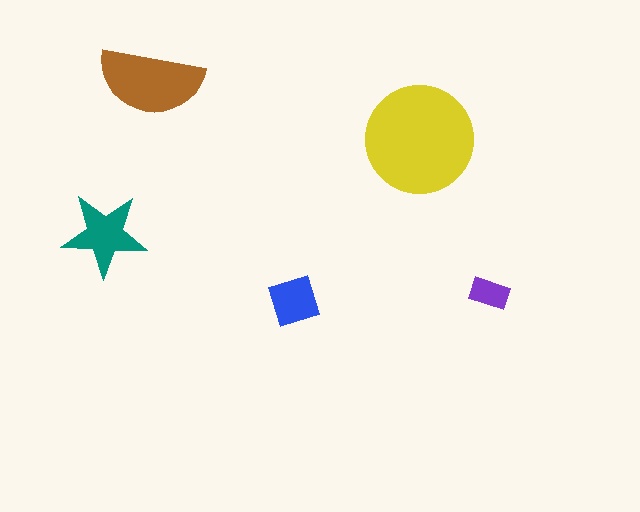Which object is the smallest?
The purple rectangle.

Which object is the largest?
The yellow circle.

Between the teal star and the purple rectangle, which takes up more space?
The teal star.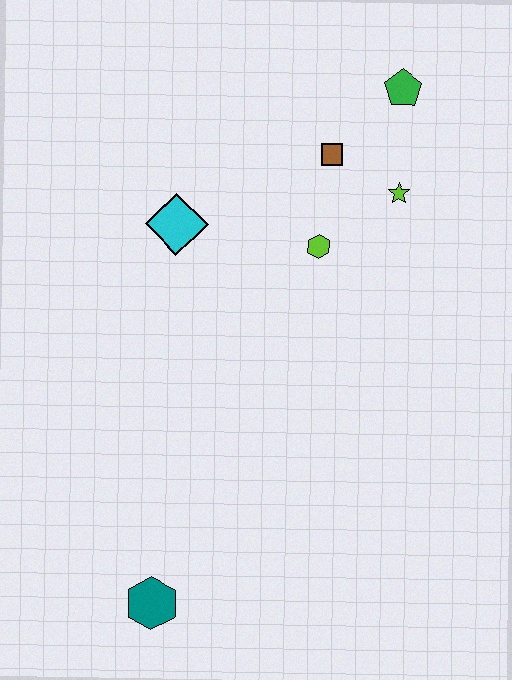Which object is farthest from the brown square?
The teal hexagon is farthest from the brown square.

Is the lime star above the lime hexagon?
Yes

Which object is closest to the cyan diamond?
The lime hexagon is closest to the cyan diamond.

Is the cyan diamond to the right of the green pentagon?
No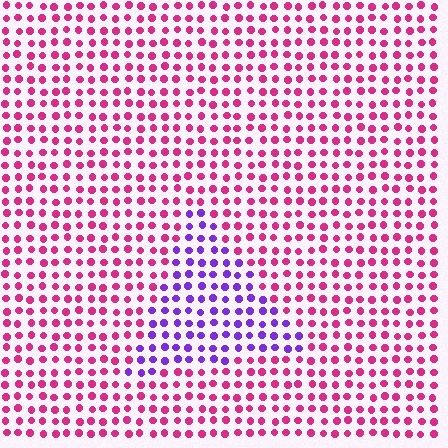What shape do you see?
I see a triangle.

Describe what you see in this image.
The image is filled with small magenta elements in a uniform arrangement. A triangle-shaped region is visible where the elements are tinted to a slightly different hue, forming a subtle color boundary.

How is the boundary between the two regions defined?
The boundary is defined purely by a slight shift in hue (about 60 degrees). Spacing, size, and orientation are identical on both sides.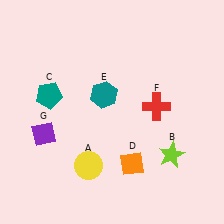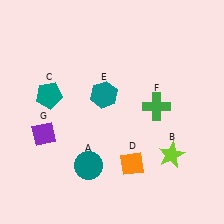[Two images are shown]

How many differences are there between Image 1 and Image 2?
There are 2 differences between the two images.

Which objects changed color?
A changed from yellow to teal. F changed from red to green.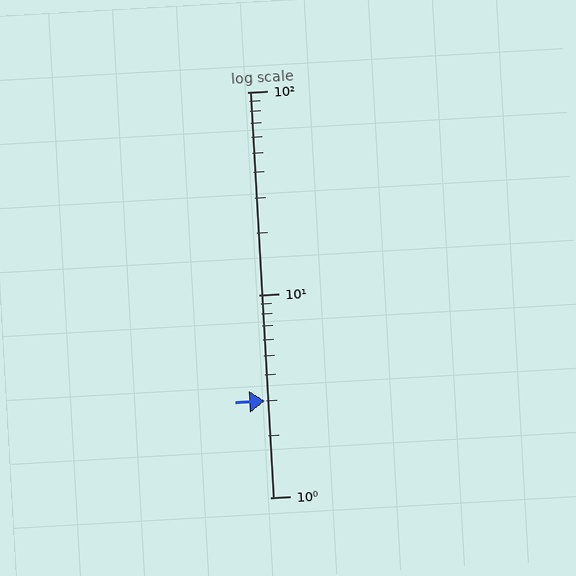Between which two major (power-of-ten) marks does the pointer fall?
The pointer is between 1 and 10.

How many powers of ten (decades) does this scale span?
The scale spans 2 decades, from 1 to 100.